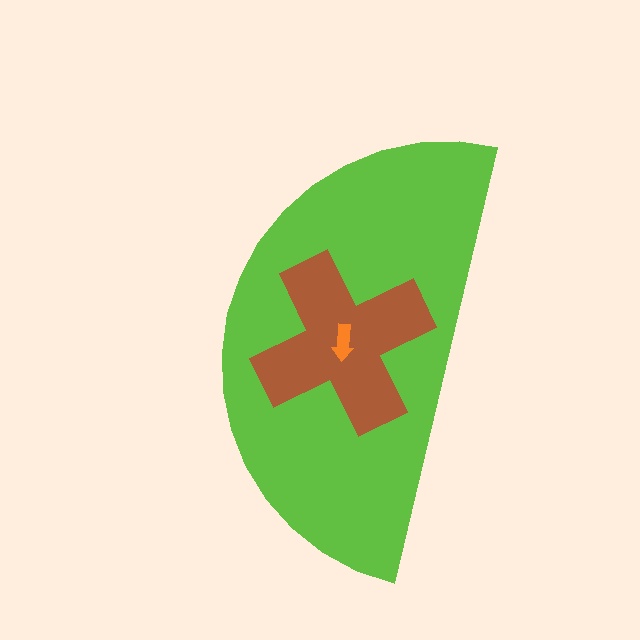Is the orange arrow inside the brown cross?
Yes.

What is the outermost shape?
The lime semicircle.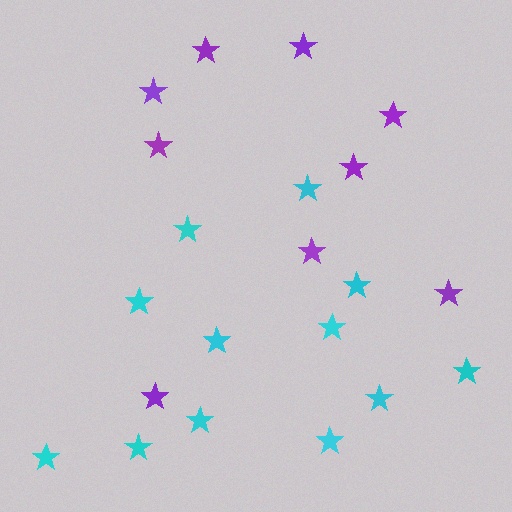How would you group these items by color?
There are 2 groups: one group of purple stars (9) and one group of cyan stars (12).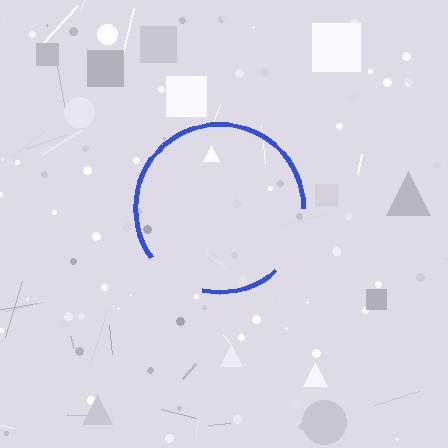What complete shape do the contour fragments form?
The contour fragments form a circle.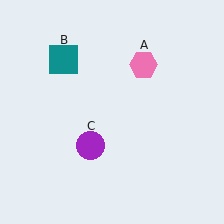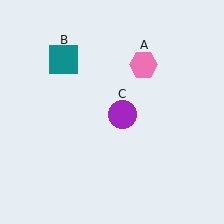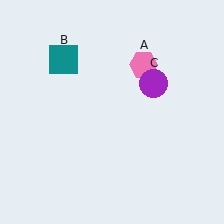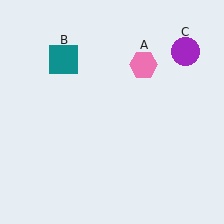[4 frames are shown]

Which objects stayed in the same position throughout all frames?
Pink hexagon (object A) and teal square (object B) remained stationary.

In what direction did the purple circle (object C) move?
The purple circle (object C) moved up and to the right.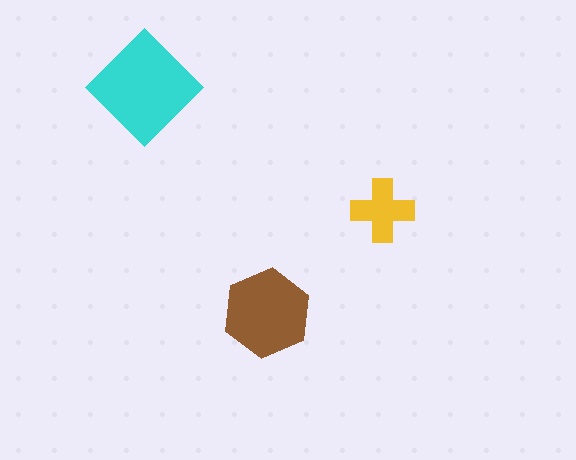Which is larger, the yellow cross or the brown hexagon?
The brown hexagon.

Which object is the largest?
The cyan diamond.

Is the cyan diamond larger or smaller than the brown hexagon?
Larger.